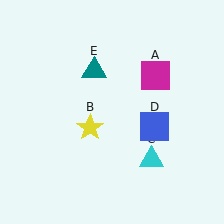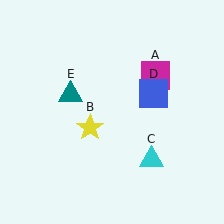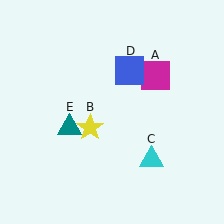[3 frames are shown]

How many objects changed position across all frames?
2 objects changed position: blue square (object D), teal triangle (object E).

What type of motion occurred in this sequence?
The blue square (object D), teal triangle (object E) rotated counterclockwise around the center of the scene.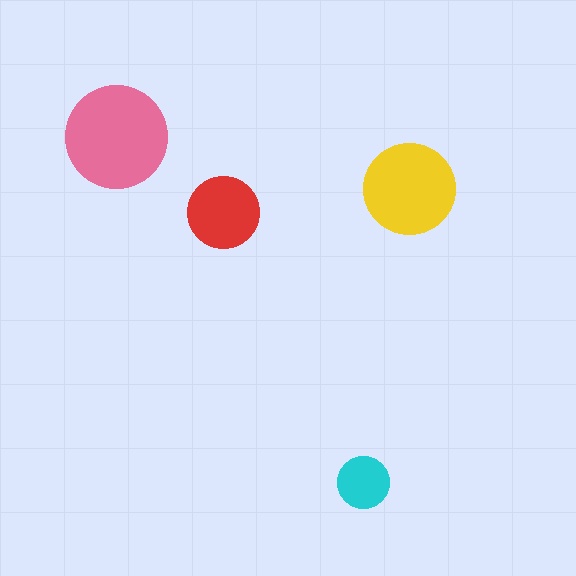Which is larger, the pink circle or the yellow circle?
The pink one.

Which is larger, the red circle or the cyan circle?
The red one.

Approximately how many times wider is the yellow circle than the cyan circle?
About 2 times wider.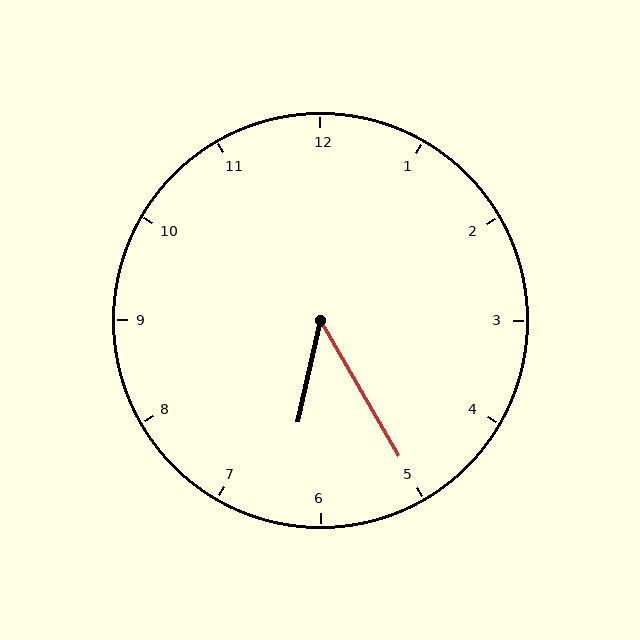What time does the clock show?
6:25.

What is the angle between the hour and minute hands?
Approximately 42 degrees.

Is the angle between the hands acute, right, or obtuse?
It is acute.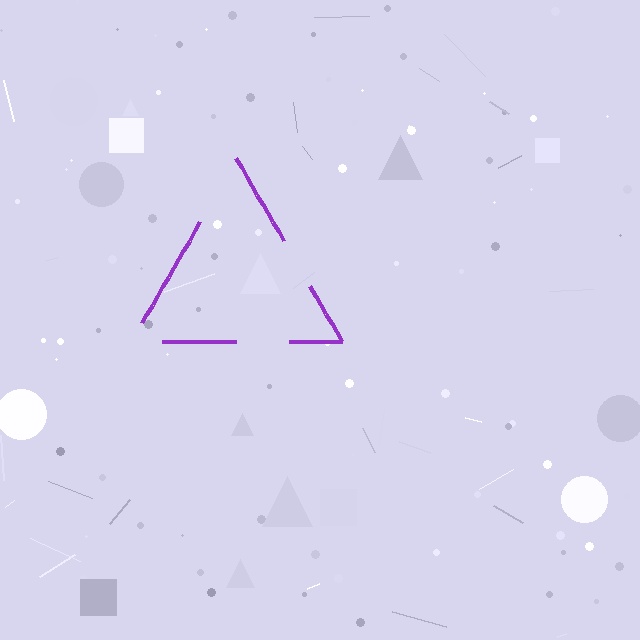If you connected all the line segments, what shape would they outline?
They would outline a triangle.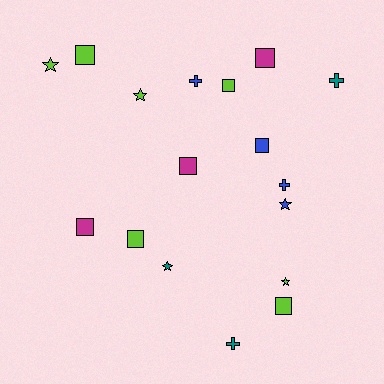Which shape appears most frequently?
Square, with 8 objects.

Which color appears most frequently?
Lime, with 7 objects.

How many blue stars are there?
There is 1 blue star.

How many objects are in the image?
There are 17 objects.